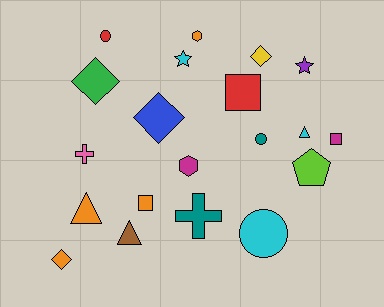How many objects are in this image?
There are 20 objects.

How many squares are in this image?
There are 3 squares.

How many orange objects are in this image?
There are 4 orange objects.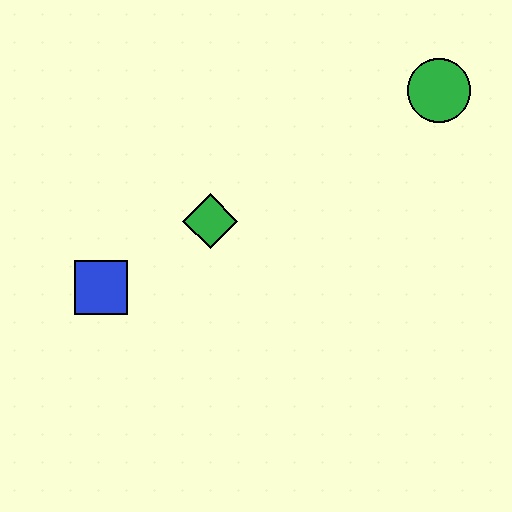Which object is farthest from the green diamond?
The green circle is farthest from the green diamond.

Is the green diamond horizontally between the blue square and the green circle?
Yes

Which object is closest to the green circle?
The green diamond is closest to the green circle.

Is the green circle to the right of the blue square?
Yes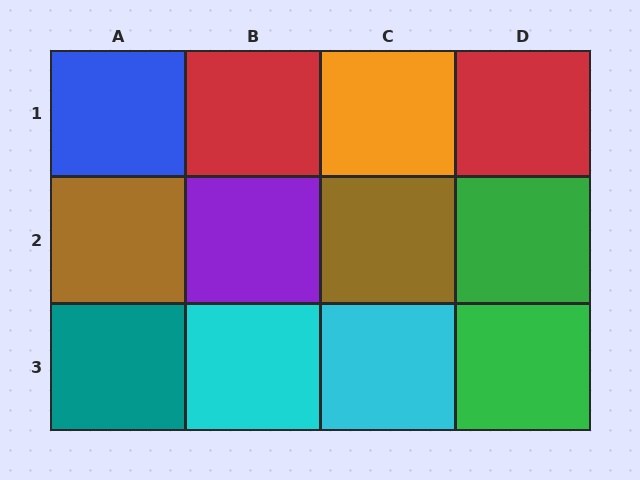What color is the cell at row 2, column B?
Purple.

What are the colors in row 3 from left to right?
Teal, cyan, cyan, green.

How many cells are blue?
1 cell is blue.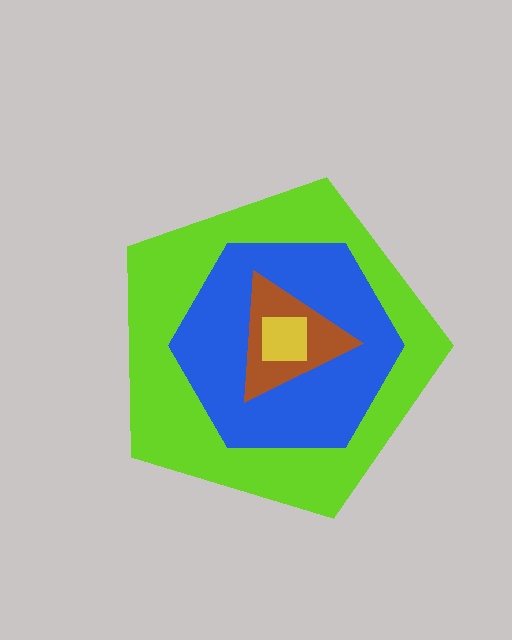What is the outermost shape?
The lime pentagon.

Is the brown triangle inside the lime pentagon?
Yes.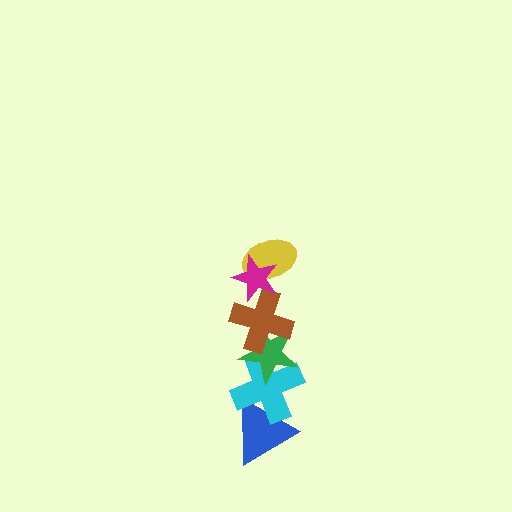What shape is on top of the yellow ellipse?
The magenta star is on top of the yellow ellipse.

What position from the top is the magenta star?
The magenta star is 1st from the top.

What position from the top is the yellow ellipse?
The yellow ellipse is 2nd from the top.